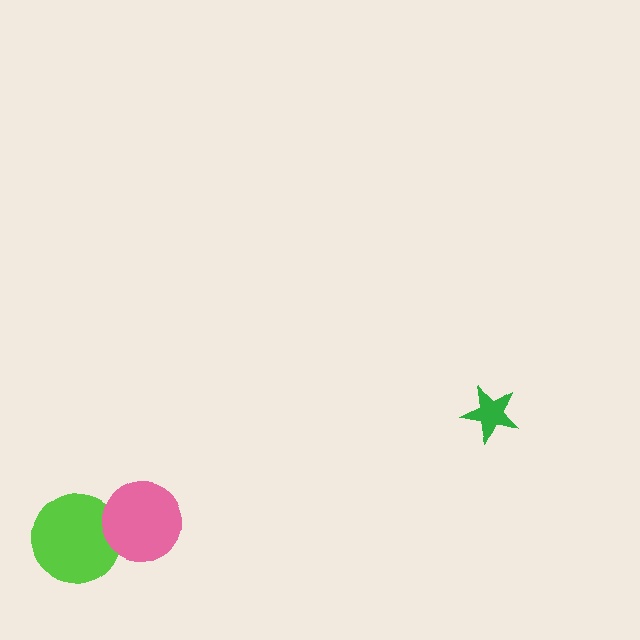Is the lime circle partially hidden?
Yes, it is partially covered by another shape.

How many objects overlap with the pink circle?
1 object overlaps with the pink circle.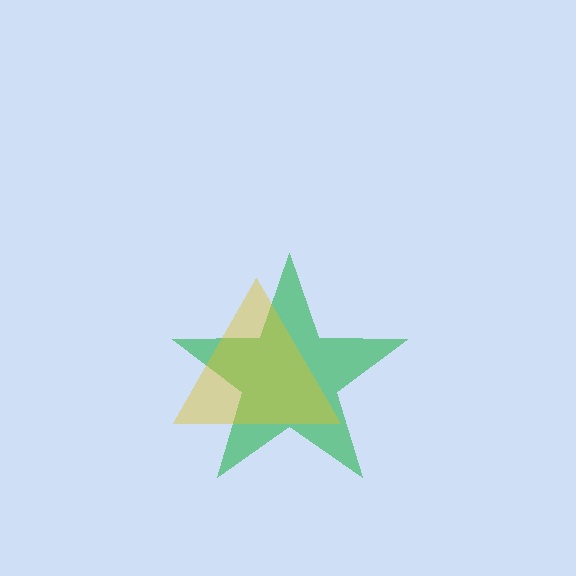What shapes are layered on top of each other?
The layered shapes are: a green star, a yellow triangle.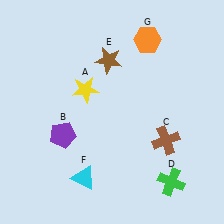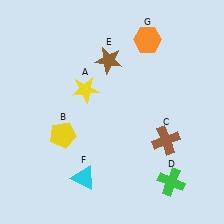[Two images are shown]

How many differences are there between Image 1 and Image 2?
There is 1 difference between the two images.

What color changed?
The pentagon (B) changed from purple in Image 1 to yellow in Image 2.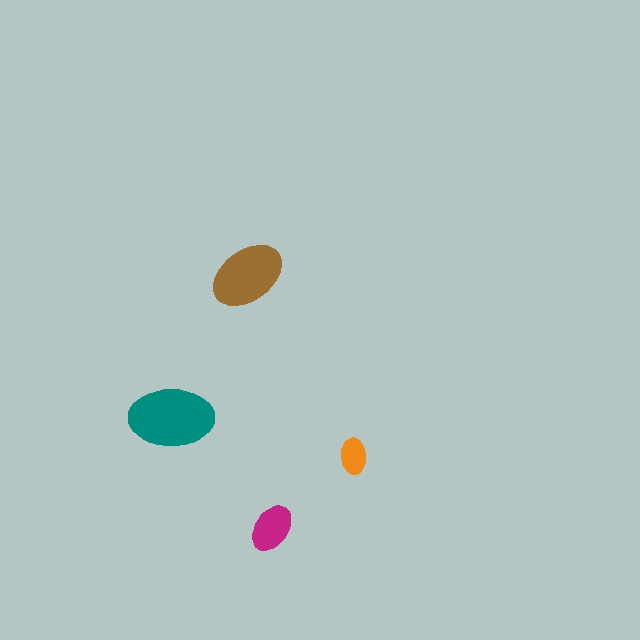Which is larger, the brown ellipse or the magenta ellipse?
The brown one.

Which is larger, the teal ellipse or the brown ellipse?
The teal one.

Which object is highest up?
The brown ellipse is topmost.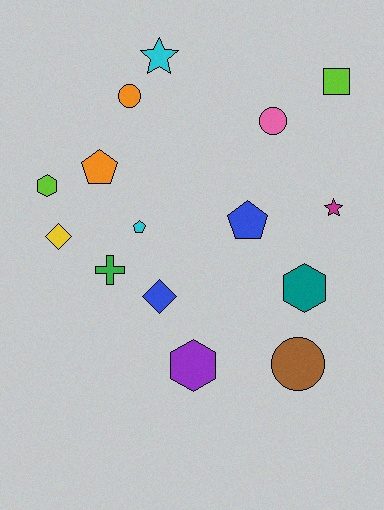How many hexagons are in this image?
There are 3 hexagons.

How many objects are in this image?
There are 15 objects.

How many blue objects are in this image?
There are 2 blue objects.